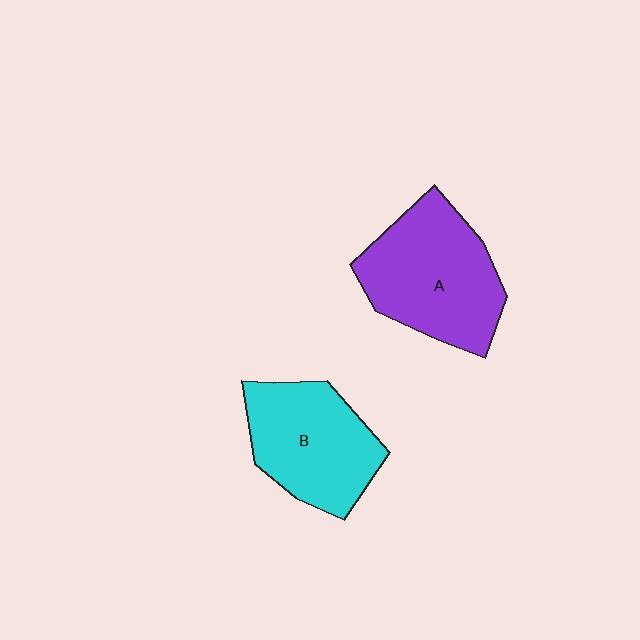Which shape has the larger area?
Shape A (purple).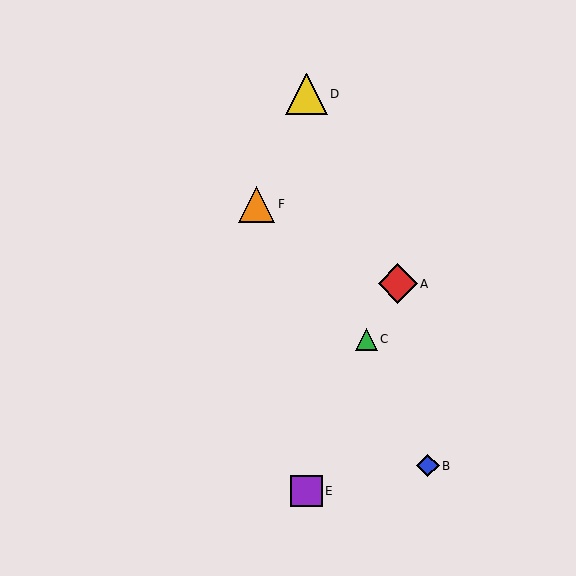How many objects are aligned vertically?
2 objects (D, E) are aligned vertically.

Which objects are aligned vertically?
Objects D, E are aligned vertically.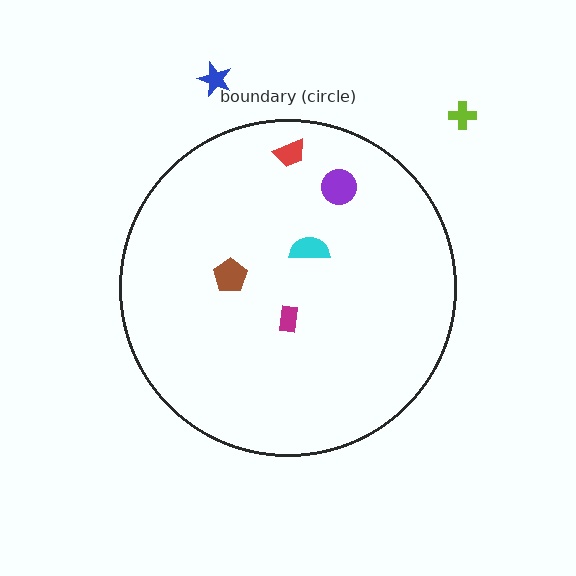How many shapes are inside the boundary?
5 inside, 2 outside.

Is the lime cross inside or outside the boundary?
Outside.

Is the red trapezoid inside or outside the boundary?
Inside.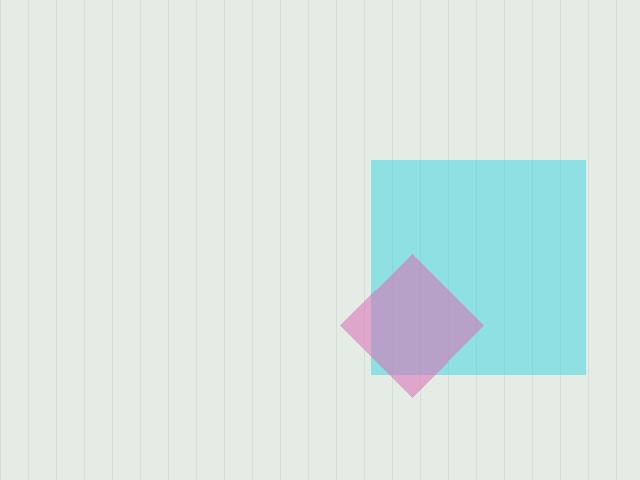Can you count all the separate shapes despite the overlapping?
Yes, there are 2 separate shapes.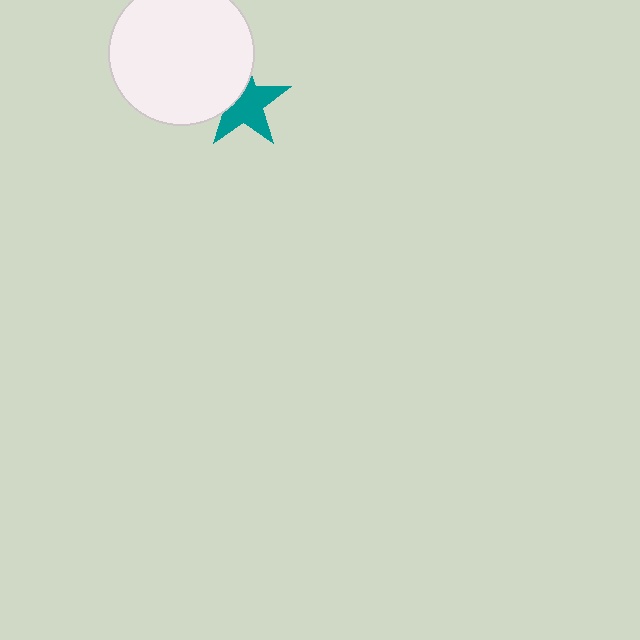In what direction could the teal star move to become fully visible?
The teal star could move toward the lower-right. That would shift it out from behind the white circle entirely.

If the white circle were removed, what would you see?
You would see the complete teal star.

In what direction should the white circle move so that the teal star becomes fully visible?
The white circle should move toward the upper-left. That is the shortest direction to clear the overlap and leave the teal star fully visible.